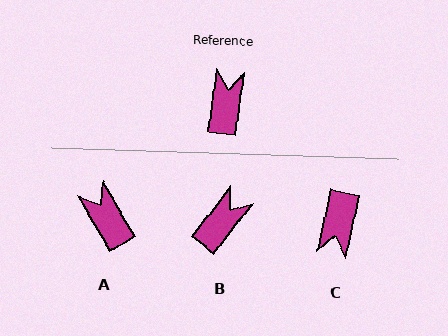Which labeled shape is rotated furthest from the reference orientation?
C, about 175 degrees away.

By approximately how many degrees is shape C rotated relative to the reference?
Approximately 175 degrees counter-clockwise.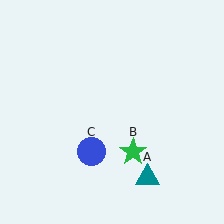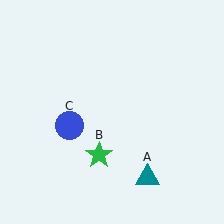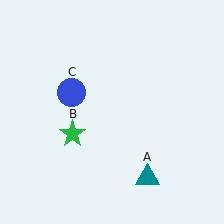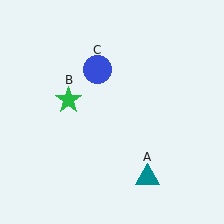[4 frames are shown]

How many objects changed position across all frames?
2 objects changed position: green star (object B), blue circle (object C).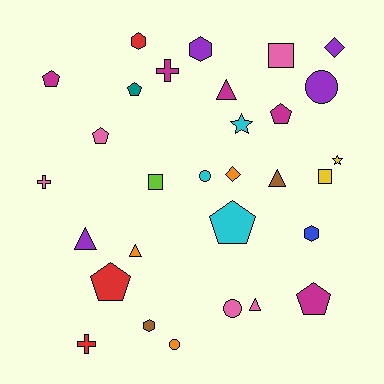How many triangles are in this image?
There are 5 triangles.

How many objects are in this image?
There are 30 objects.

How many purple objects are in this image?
There are 4 purple objects.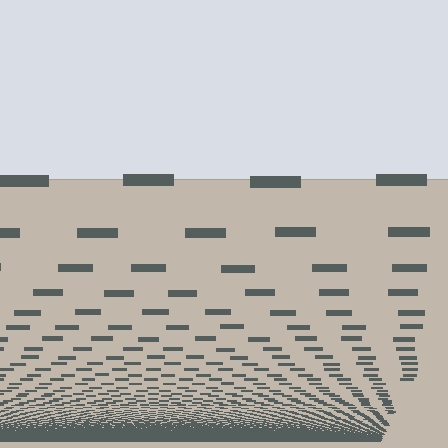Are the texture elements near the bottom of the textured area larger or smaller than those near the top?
Smaller. The gradient is inverted — elements near the bottom are smaller and denser.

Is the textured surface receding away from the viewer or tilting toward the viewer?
The surface appears to tilt toward the viewer. Texture elements get larger and sparser toward the top.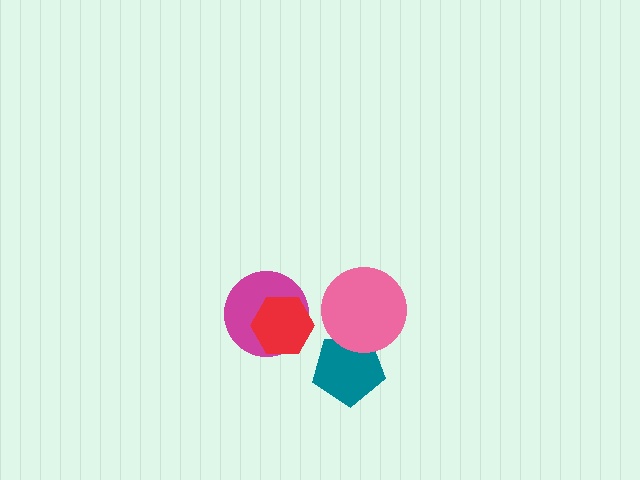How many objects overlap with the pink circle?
1 object overlaps with the pink circle.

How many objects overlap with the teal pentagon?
1 object overlaps with the teal pentagon.